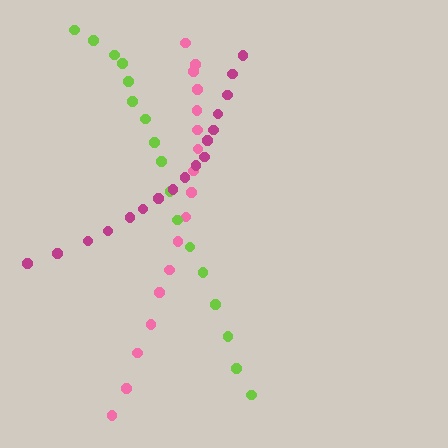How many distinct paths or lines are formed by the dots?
There are 3 distinct paths.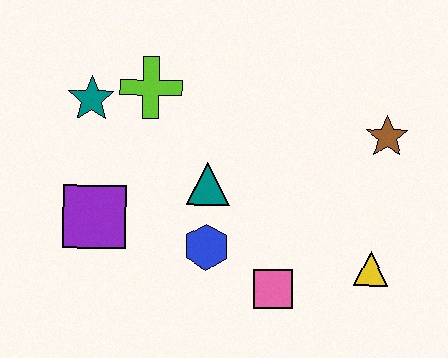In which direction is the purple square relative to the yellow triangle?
The purple square is to the left of the yellow triangle.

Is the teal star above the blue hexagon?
Yes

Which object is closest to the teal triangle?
The blue hexagon is closest to the teal triangle.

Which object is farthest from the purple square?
The brown star is farthest from the purple square.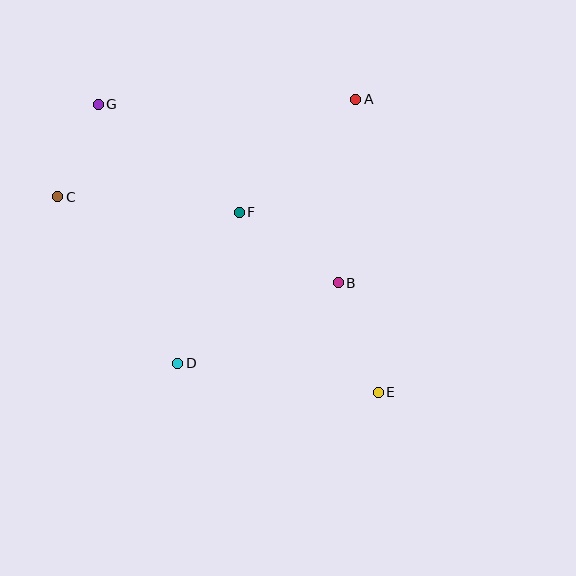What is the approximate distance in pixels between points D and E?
The distance between D and E is approximately 202 pixels.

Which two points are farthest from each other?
Points E and G are farthest from each other.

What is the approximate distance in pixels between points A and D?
The distance between A and D is approximately 318 pixels.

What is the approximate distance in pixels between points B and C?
The distance between B and C is approximately 293 pixels.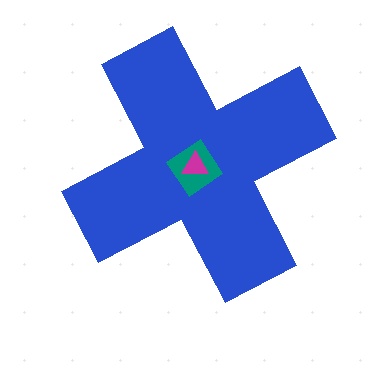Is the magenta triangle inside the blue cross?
Yes.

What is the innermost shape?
The magenta triangle.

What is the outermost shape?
The blue cross.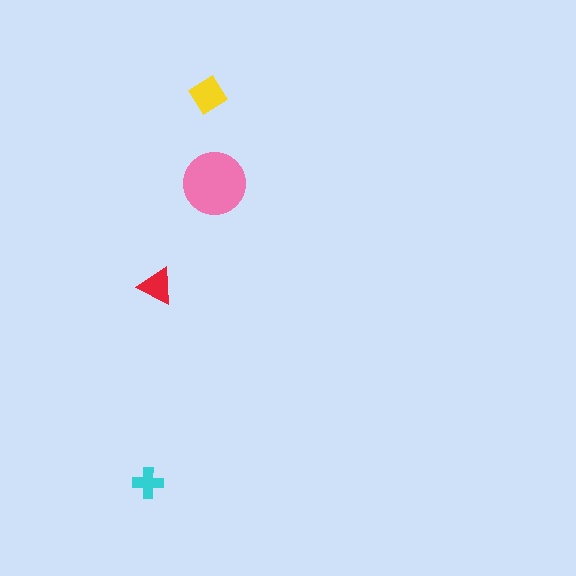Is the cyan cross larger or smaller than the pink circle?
Smaller.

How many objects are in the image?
There are 4 objects in the image.